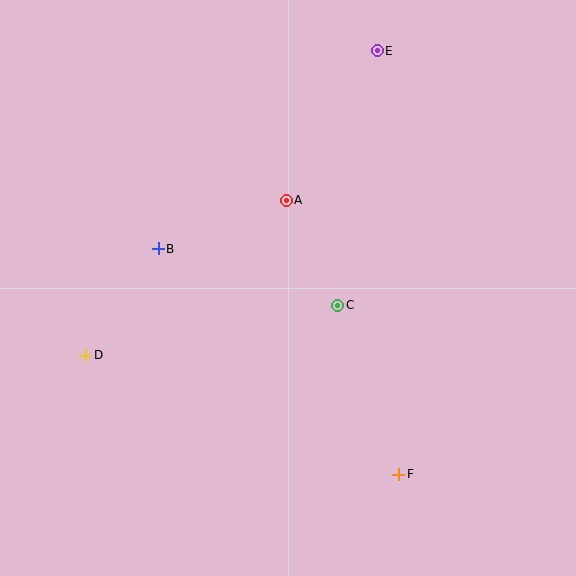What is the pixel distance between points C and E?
The distance between C and E is 257 pixels.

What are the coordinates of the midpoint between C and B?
The midpoint between C and B is at (248, 277).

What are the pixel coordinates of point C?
Point C is at (338, 305).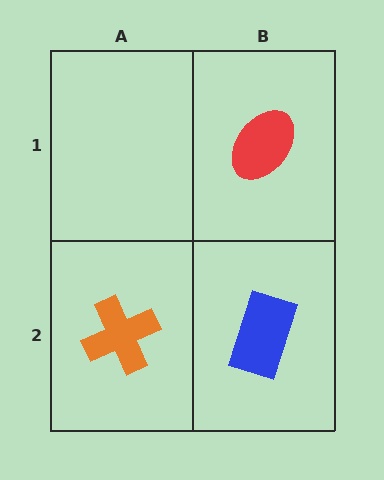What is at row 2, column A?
An orange cross.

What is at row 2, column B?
A blue rectangle.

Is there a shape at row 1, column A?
No, that cell is empty.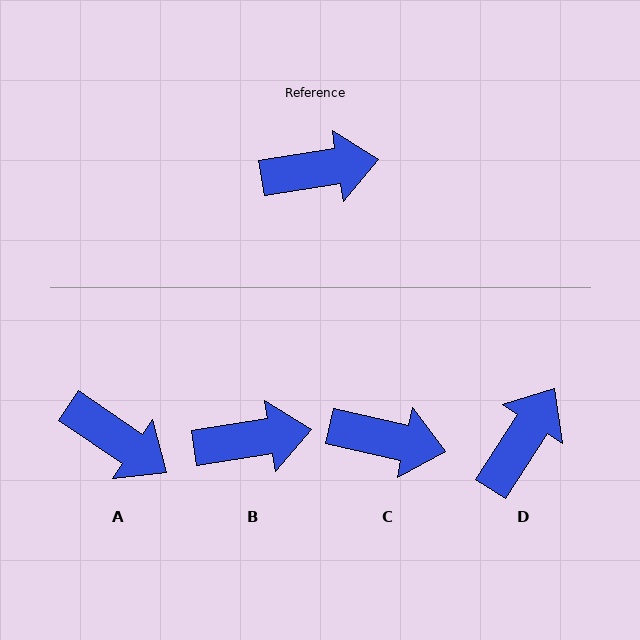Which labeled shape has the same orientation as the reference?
B.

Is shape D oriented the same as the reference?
No, it is off by about 48 degrees.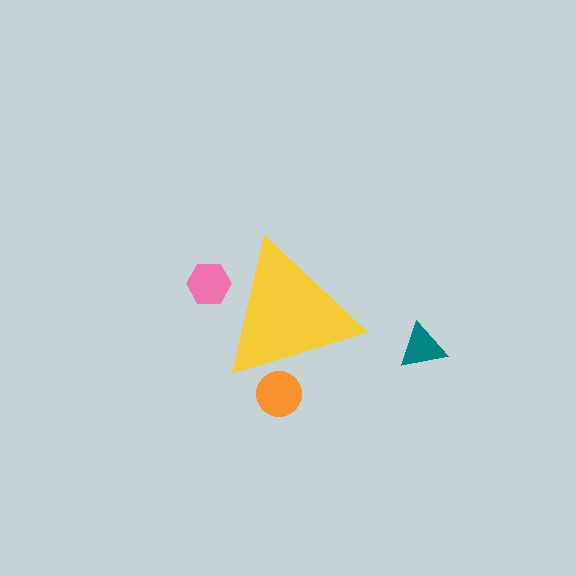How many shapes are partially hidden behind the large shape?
2 shapes are partially hidden.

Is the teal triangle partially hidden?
No, the teal triangle is fully visible.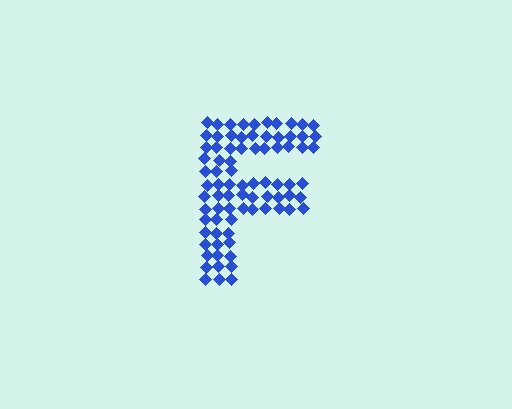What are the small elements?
The small elements are diamonds.